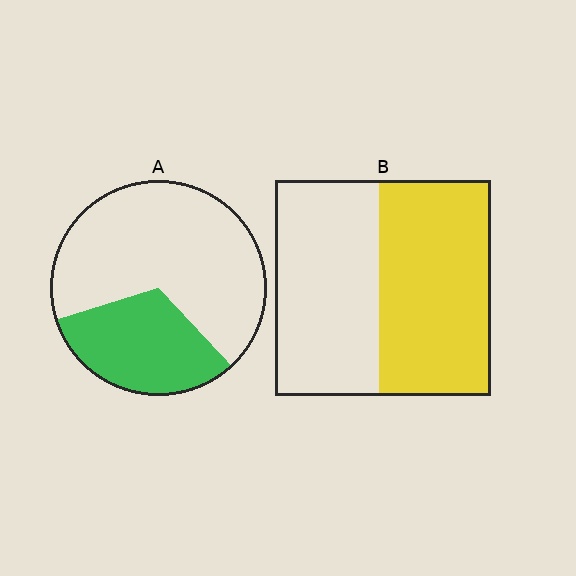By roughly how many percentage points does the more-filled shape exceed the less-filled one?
By roughly 20 percentage points (B over A).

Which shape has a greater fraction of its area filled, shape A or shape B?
Shape B.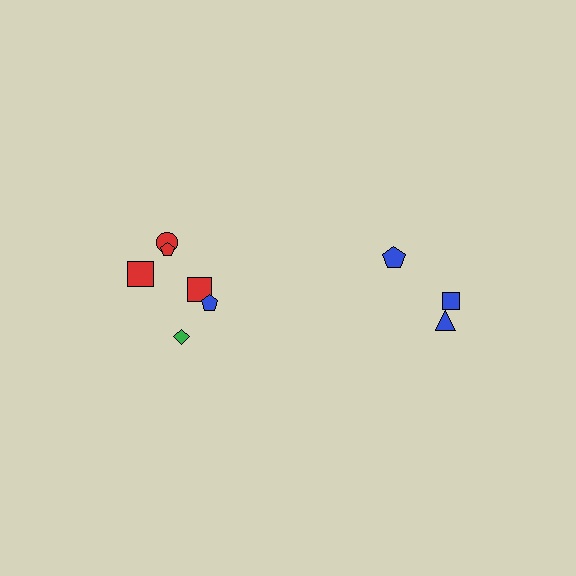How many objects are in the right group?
There are 3 objects.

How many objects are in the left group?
There are 6 objects.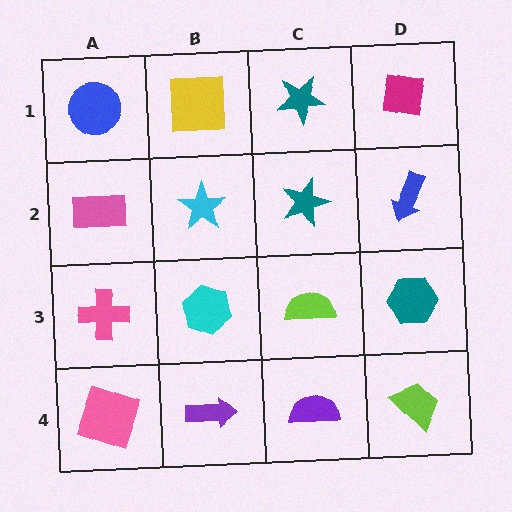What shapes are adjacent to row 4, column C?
A lime semicircle (row 3, column C), a purple arrow (row 4, column B), a lime trapezoid (row 4, column D).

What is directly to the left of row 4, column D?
A purple semicircle.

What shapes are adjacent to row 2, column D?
A magenta square (row 1, column D), a teal hexagon (row 3, column D), a teal star (row 2, column C).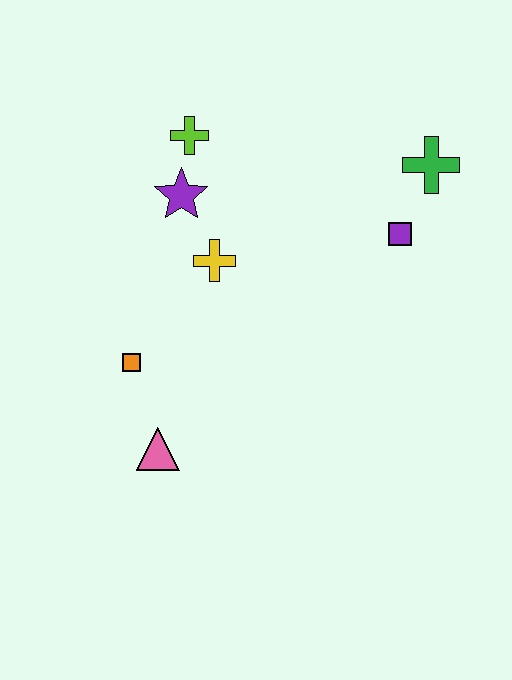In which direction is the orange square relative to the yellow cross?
The orange square is below the yellow cross.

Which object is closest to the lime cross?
The purple star is closest to the lime cross.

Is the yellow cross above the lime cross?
No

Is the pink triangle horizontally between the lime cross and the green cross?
No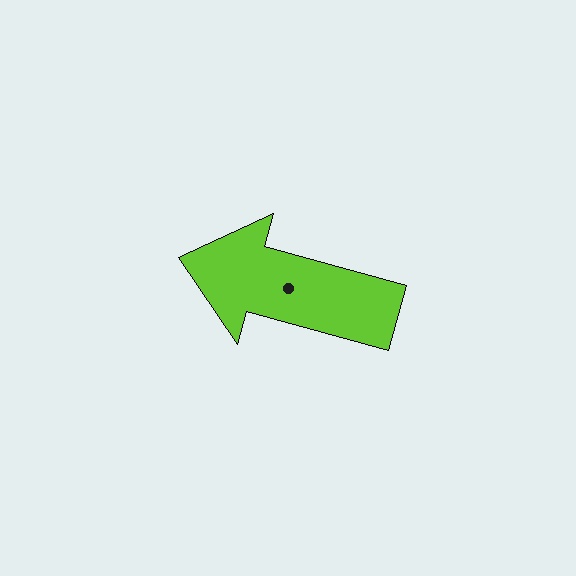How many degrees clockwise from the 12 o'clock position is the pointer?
Approximately 285 degrees.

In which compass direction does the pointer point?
West.